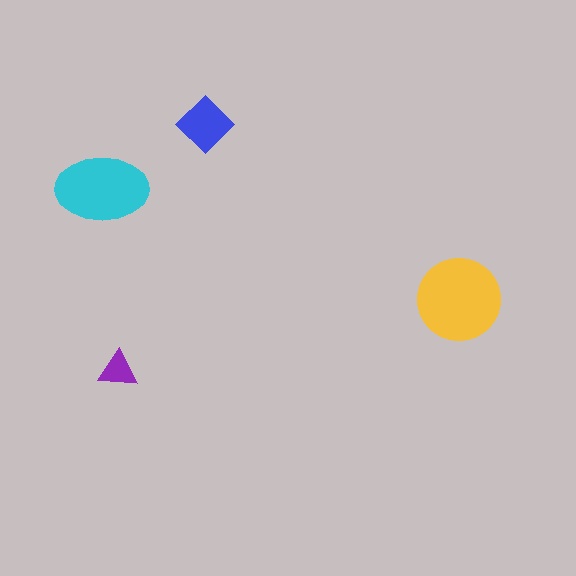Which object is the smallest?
The purple triangle.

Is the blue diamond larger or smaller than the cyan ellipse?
Smaller.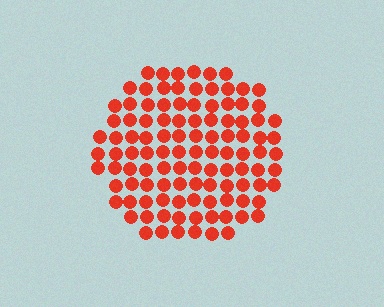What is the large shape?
The large shape is a circle.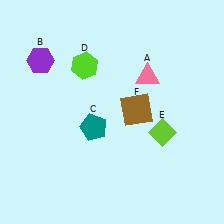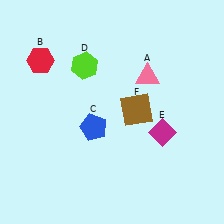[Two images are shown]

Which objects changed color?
B changed from purple to red. C changed from teal to blue. E changed from lime to magenta.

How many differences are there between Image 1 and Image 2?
There are 3 differences between the two images.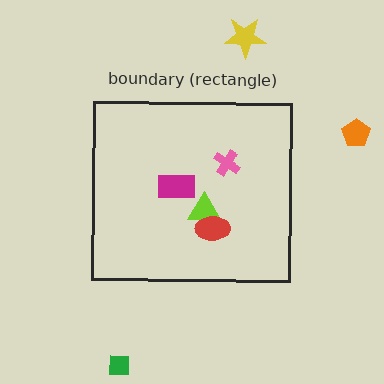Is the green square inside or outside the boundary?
Outside.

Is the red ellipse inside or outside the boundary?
Inside.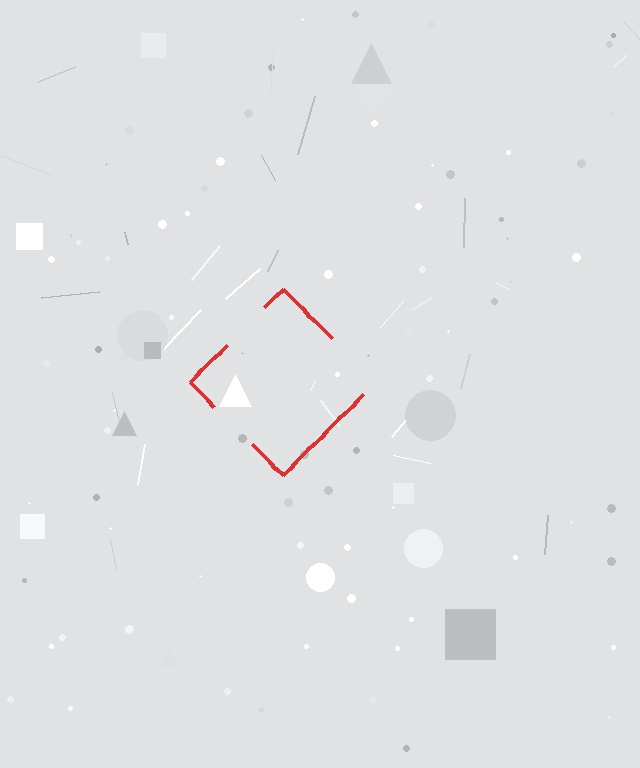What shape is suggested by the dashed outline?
The dashed outline suggests a diamond.